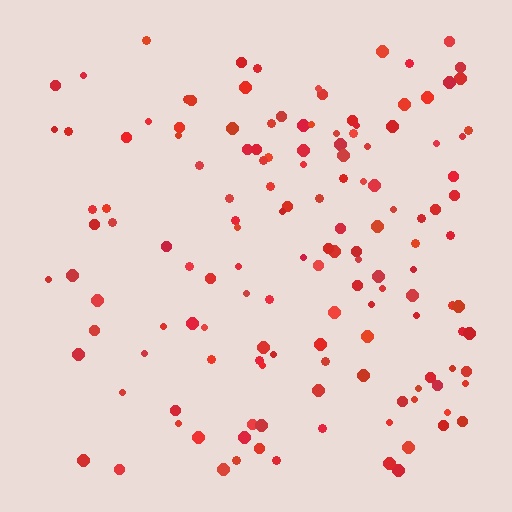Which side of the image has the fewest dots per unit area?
The left.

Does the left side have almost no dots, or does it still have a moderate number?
Still a moderate number, just noticeably fewer than the right.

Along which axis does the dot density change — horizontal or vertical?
Horizontal.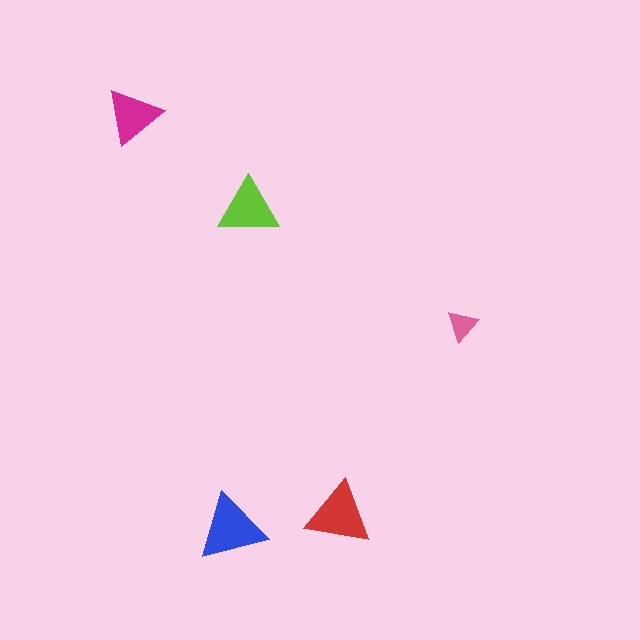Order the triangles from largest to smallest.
the blue one, the red one, the lime one, the magenta one, the pink one.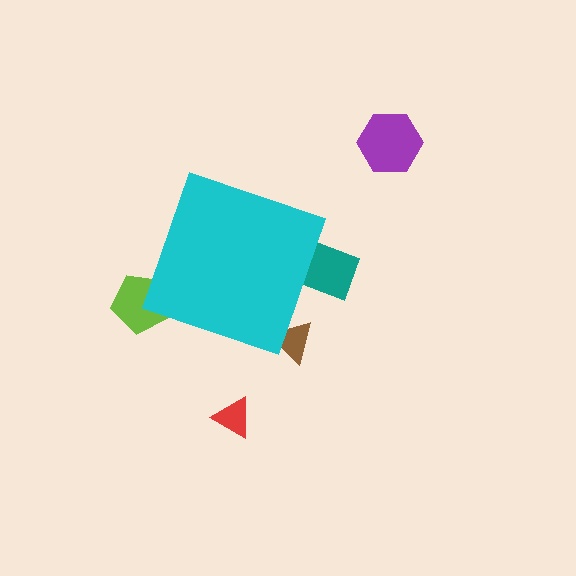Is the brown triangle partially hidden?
Yes, the brown triangle is partially hidden behind the cyan diamond.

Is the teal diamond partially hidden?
Yes, the teal diamond is partially hidden behind the cyan diamond.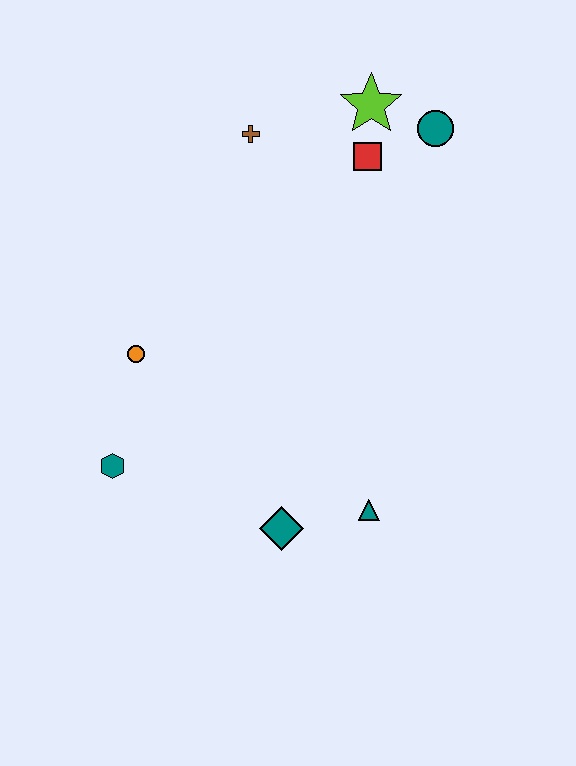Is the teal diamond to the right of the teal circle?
No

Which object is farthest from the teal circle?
The teal hexagon is farthest from the teal circle.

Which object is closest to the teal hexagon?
The orange circle is closest to the teal hexagon.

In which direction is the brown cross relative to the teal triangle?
The brown cross is above the teal triangle.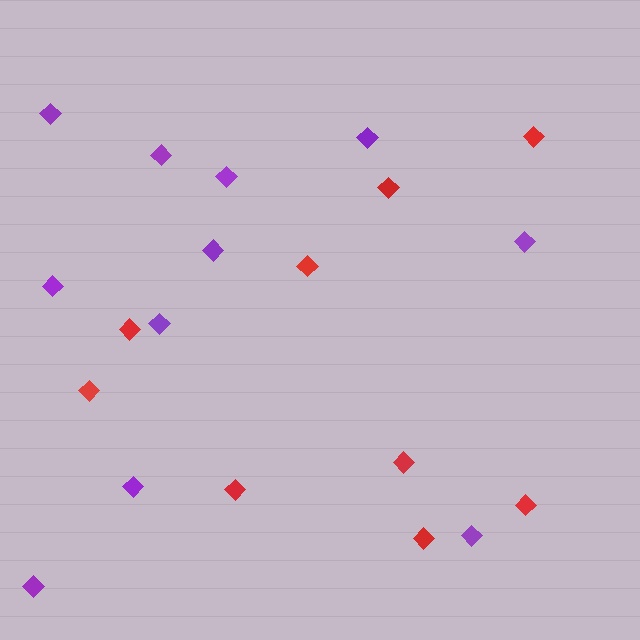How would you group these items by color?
There are 2 groups: one group of purple diamonds (11) and one group of red diamonds (9).